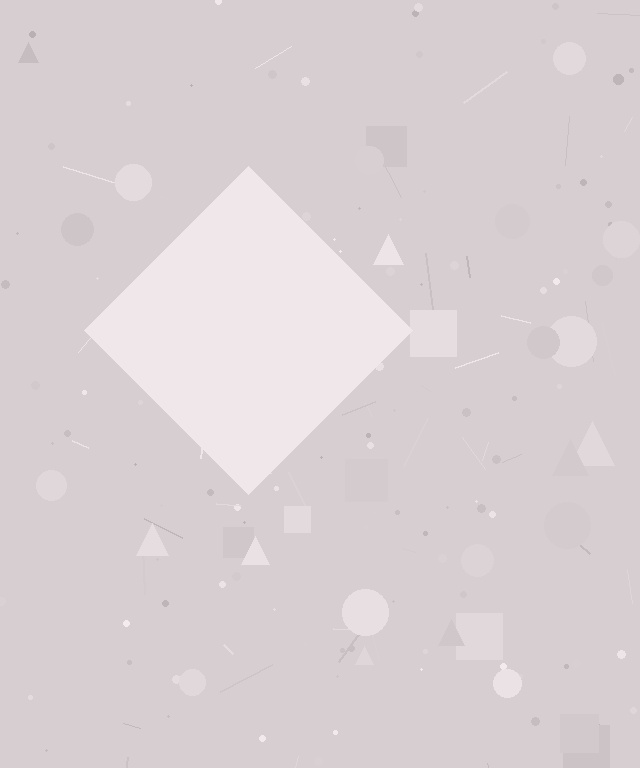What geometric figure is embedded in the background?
A diamond is embedded in the background.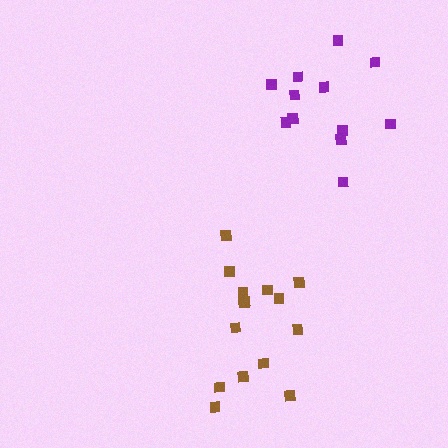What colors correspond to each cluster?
The clusters are colored: purple, brown.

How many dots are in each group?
Group 1: 12 dots, Group 2: 15 dots (27 total).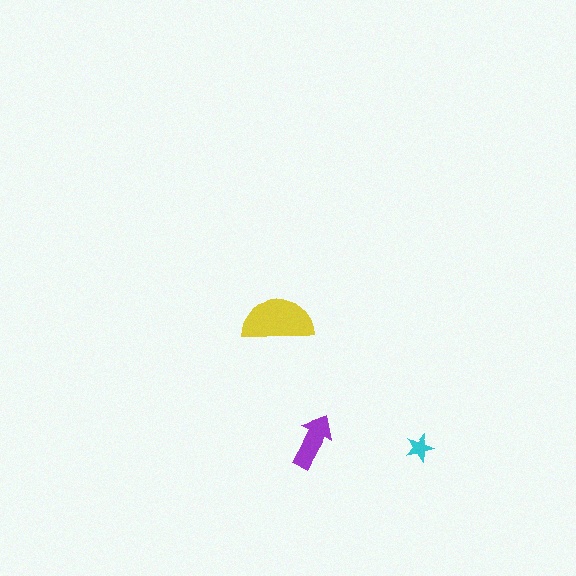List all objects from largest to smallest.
The yellow semicircle, the purple arrow, the cyan star.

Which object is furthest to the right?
The cyan star is rightmost.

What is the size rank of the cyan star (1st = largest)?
3rd.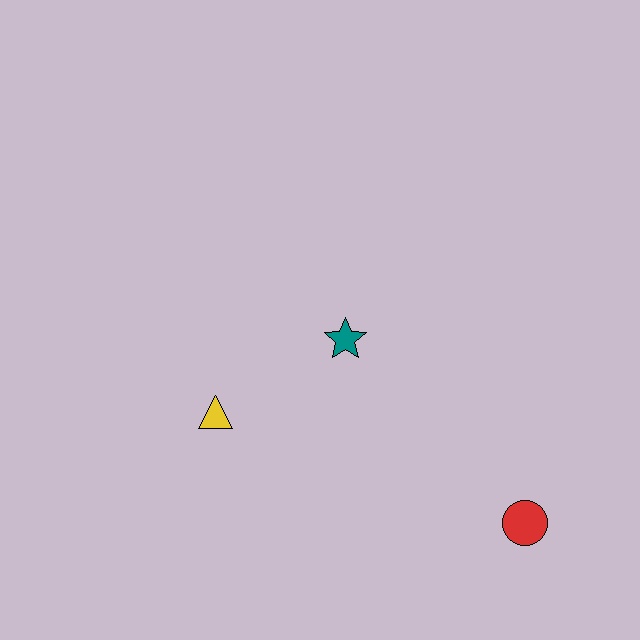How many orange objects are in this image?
There are no orange objects.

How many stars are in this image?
There is 1 star.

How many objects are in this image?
There are 3 objects.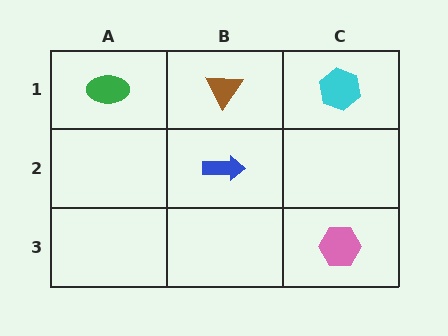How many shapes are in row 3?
1 shape.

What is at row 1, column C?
A cyan hexagon.